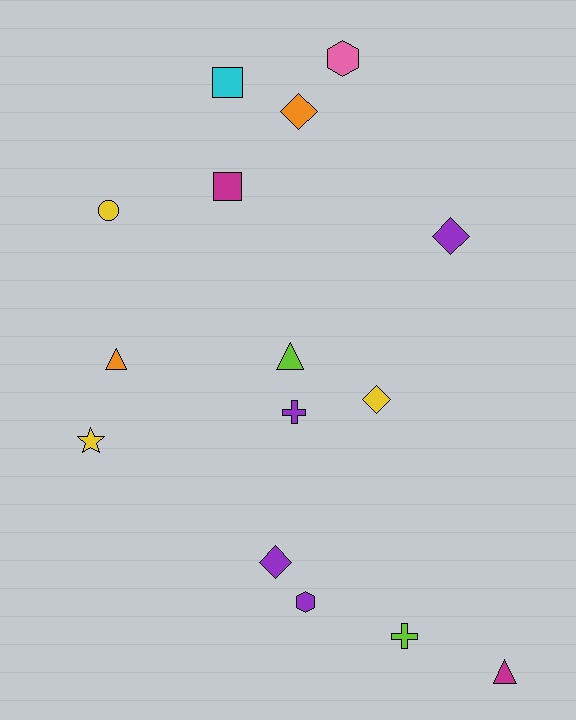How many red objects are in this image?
There are no red objects.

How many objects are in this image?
There are 15 objects.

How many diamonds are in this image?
There are 4 diamonds.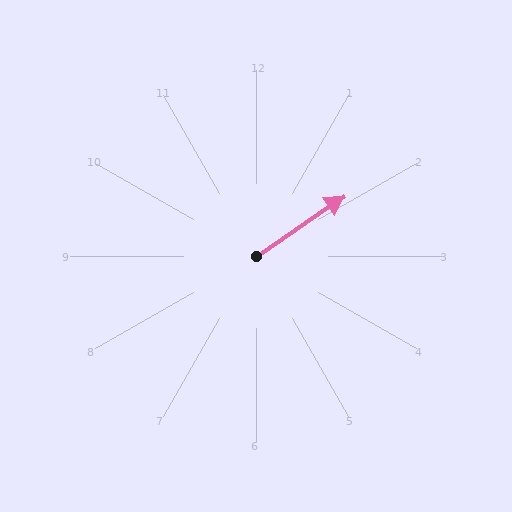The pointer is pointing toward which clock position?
Roughly 2 o'clock.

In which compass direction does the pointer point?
Northeast.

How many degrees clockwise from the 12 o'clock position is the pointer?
Approximately 56 degrees.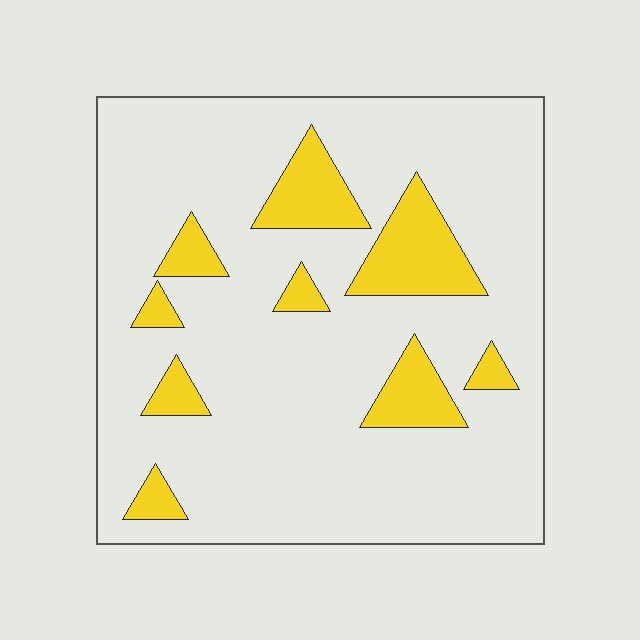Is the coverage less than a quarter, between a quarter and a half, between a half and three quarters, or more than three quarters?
Less than a quarter.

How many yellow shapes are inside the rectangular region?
9.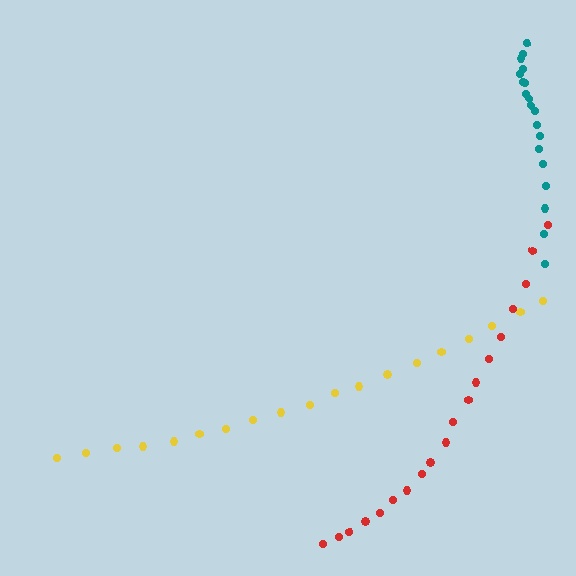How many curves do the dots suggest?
There are 3 distinct paths.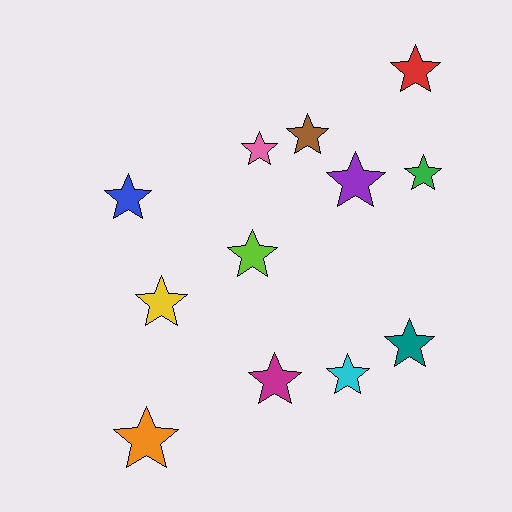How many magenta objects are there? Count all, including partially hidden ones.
There is 1 magenta object.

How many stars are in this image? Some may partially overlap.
There are 12 stars.